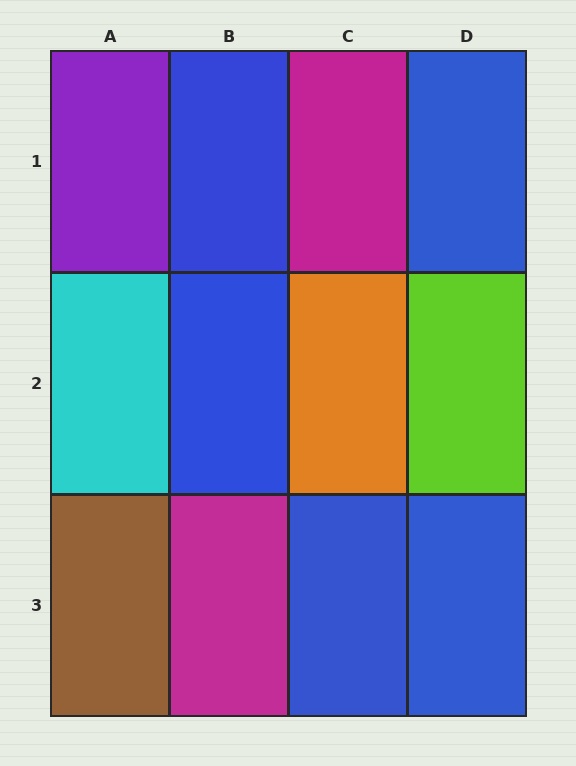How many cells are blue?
5 cells are blue.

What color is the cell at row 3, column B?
Magenta.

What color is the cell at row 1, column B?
Blue.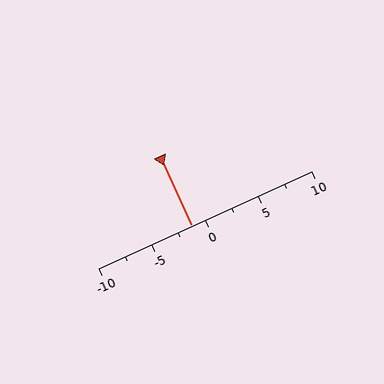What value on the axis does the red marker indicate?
The marker indicates approximately -1.2.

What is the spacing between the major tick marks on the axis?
The major ticks are spaced 5 apart.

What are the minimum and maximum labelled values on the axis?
The axis runs from -10 to 10.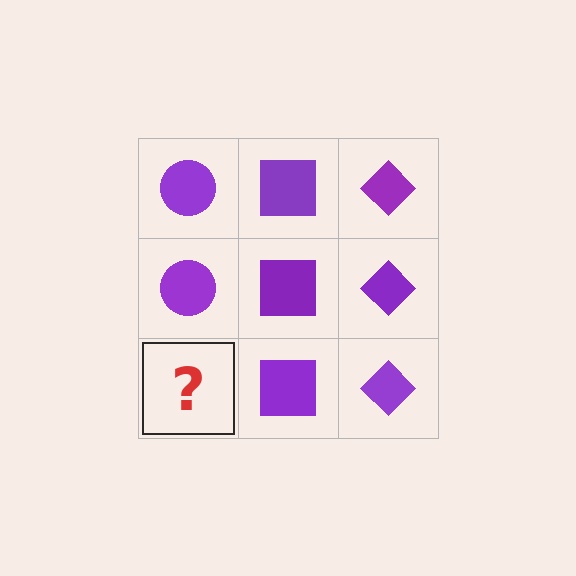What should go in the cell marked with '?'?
The missing cell should contain a purple circle.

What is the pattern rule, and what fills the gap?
The rule is that each column has a consistent shape. The gap should be filled with a purple circle.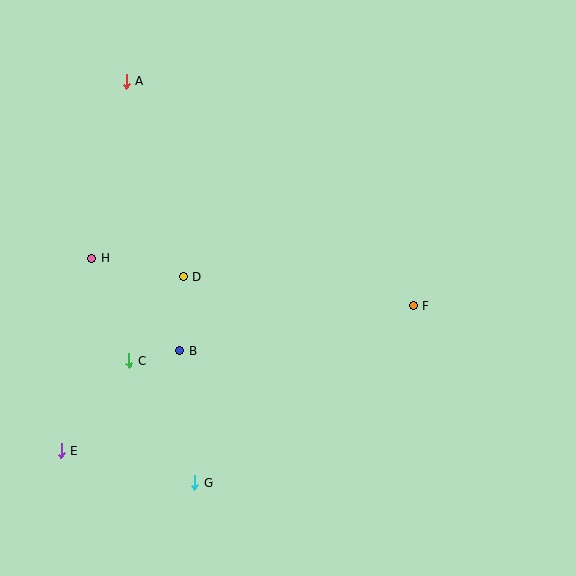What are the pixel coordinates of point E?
Point E is at (61, 451).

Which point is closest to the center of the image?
Point D at (183, 277) is closest to the center.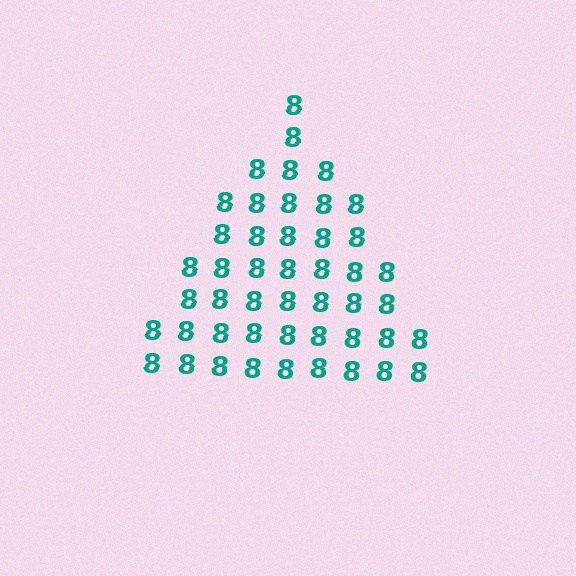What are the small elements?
The small elements are digit 8's.